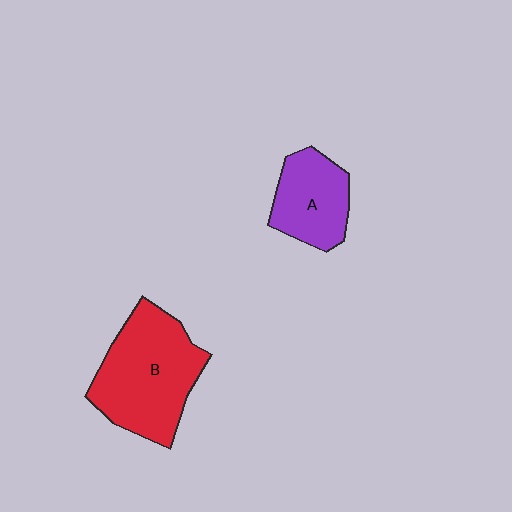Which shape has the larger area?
Shape B (red).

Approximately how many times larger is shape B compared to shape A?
Approximately 1.7 times.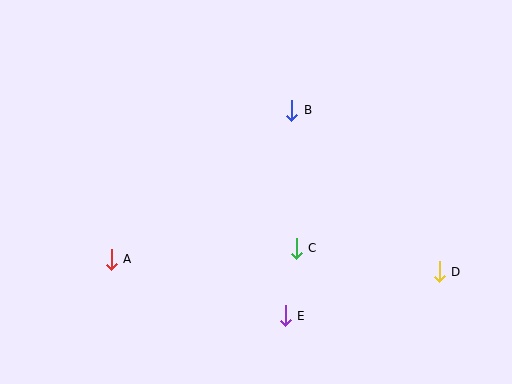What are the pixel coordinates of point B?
Point B is at (292, 110).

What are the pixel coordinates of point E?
Point E is at (285, 316).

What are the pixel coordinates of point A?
Point A is at (111, 259).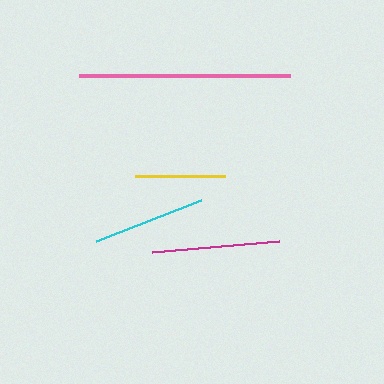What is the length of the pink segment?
The pink segment is approximately 210 pixels long.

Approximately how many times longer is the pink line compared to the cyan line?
The pink line is approximately 1.9 times the length of the cyan line.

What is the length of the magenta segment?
The magenta segment is approximately 127 pixels long.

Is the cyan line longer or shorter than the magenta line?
The magenta line is longer than the cyan line.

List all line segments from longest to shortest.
From longest to shortest: pink, magenta, cyan, yellow.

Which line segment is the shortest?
The yellow line is the shortest at approximately 91 pixels.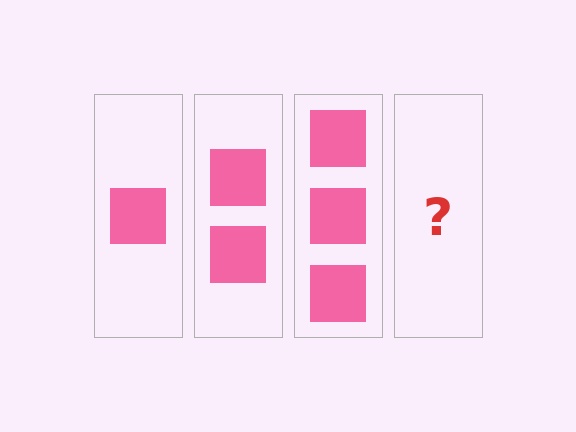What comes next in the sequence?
The next element should be 4 squares.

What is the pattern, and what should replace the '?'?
The pattern is that each step adds one more square. The '?' should be 4 squares.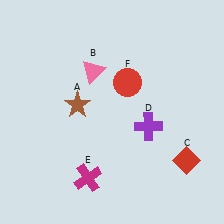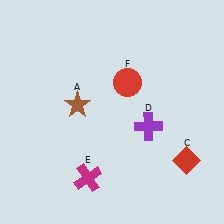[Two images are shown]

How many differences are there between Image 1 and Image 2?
There is 1 difference between the two images.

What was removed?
The pink triangle (B) was removed in Image 2.